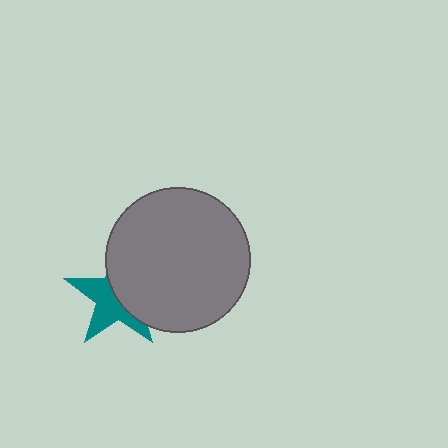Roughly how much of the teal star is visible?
About half of it is visible (roughly 50%).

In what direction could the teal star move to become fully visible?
The teal star could move left. That would shift it out from behind the gray circle entirely.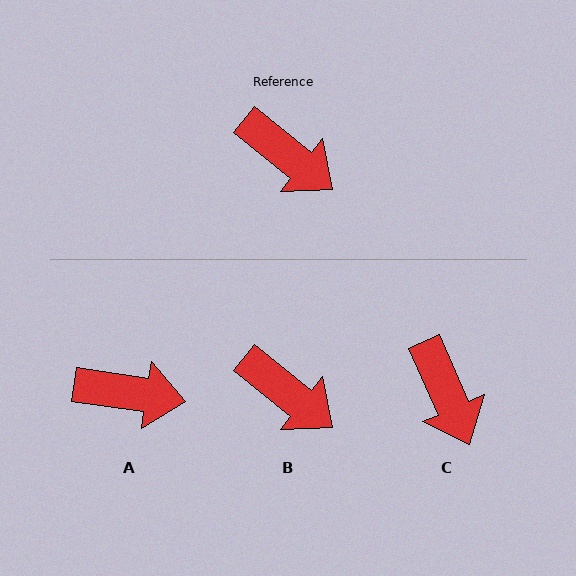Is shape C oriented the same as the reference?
No, it is off by about 27 degrees.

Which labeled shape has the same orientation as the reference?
B.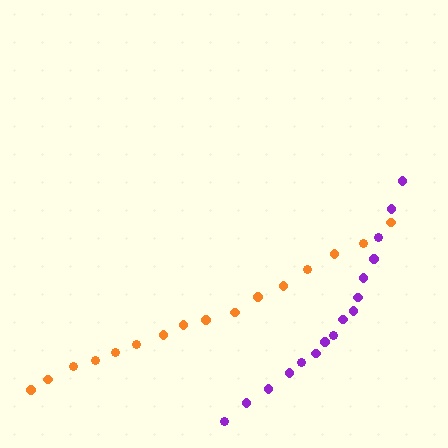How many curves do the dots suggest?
There are 2 distinct paths.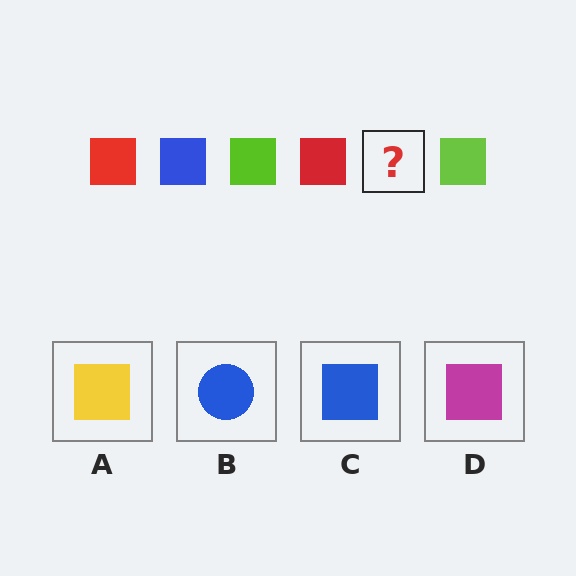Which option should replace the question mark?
Option C.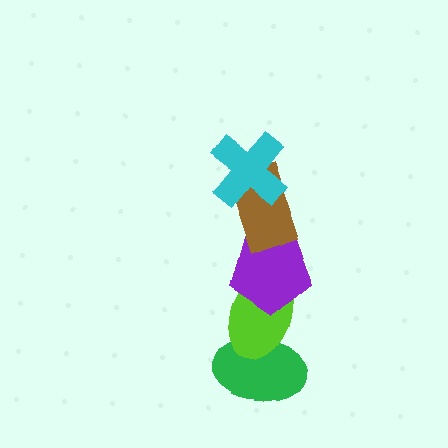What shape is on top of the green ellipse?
The lime ellipse is on top of the green ellipse.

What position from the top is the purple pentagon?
The purple pentagon is 3rd from the top.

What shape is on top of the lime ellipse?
The purple pentagon is on top of the lime ellipse.